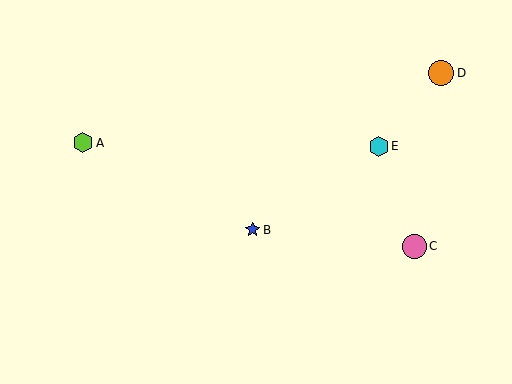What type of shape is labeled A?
Shape A is a lime hexagon.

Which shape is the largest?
The orange circle (labeled D) is the largest.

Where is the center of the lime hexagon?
The center of the lime hexagon is at (83, 143).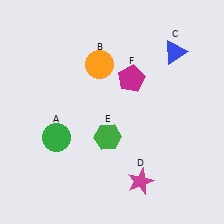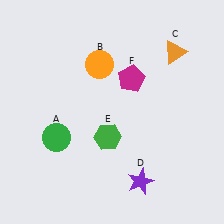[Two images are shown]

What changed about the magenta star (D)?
In Image 1, D is magenta. In Image 2, it changed to purple.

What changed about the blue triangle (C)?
In Image 1, C is blue. In Image 2, it changed to orange.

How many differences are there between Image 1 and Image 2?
There are 2 differences between the two images.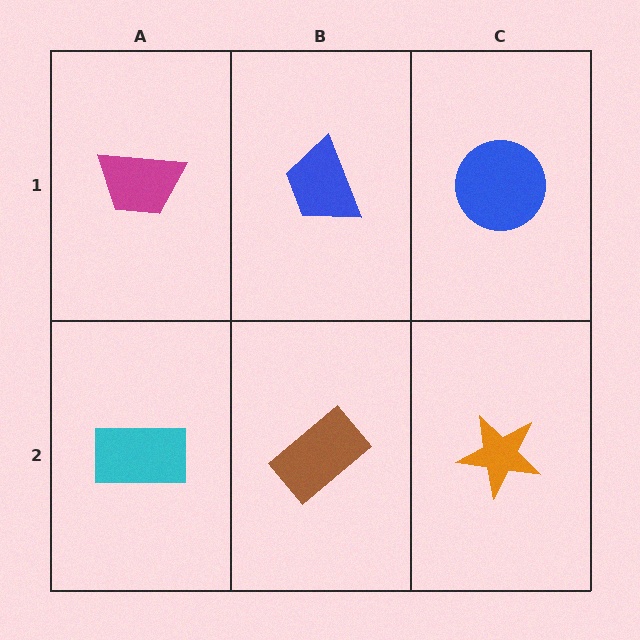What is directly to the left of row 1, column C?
A blue trapezoid.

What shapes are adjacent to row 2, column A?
A magenta trapezoid (row 1, column A), a brown rectangle (row 2, column B).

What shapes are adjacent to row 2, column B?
A blue trapezoid (row 1, column B), a cyan rectangle (row 2, column A), an orange star (row 2, column C).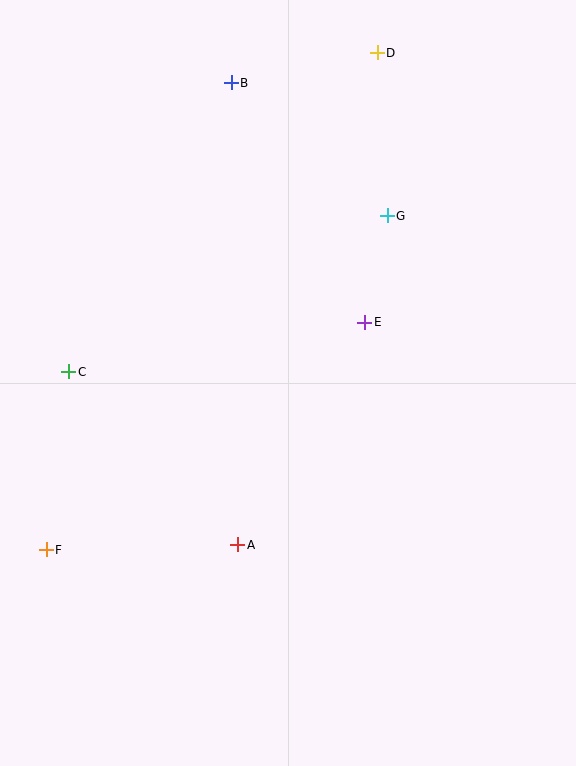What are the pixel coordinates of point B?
Point B is at (231, 83).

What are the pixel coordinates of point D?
Point D is at (377, 53).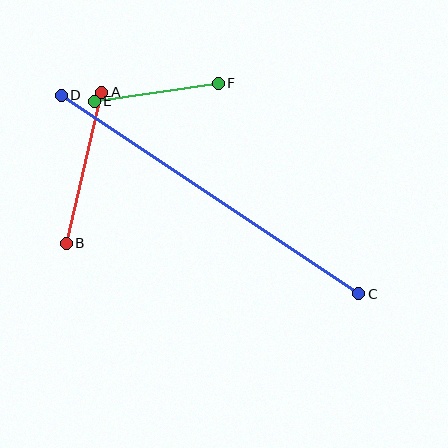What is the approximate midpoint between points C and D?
The midpoint is at approximately (210, 194) pixels.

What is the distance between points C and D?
The distance is approximately 357 pixels.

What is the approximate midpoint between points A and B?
The midpoint is at approximately (84, 168) pixels.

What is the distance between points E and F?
The distance is approximately 125 pixels.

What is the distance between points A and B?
The distance is approximately 155 pixels.